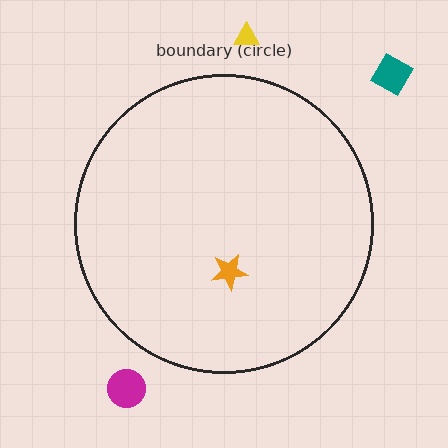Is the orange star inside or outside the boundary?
Inside.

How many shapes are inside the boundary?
1 inside, 3 outside.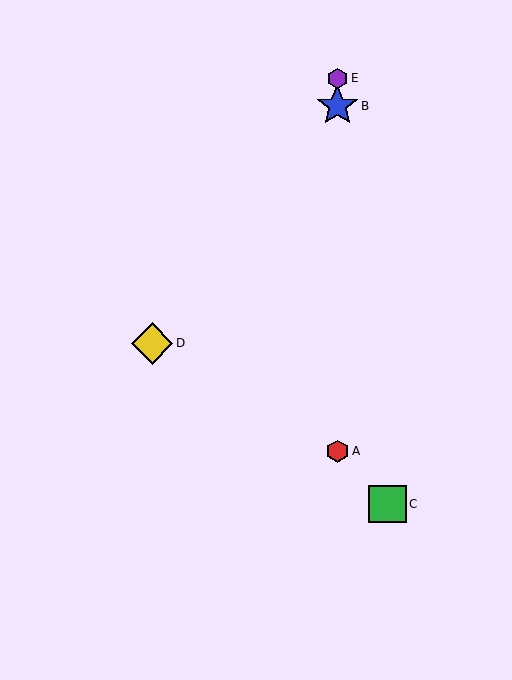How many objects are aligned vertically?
3 objects (A, B, E) are aligned vertically.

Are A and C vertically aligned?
No, A is at x≈337 and C is at x≈387.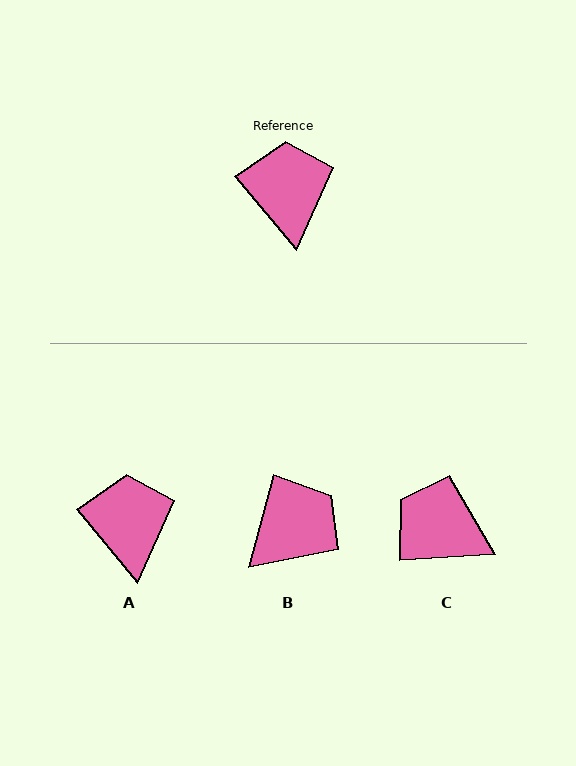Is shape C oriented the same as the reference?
No, it is off by about 54 degrees.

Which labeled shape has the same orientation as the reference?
A.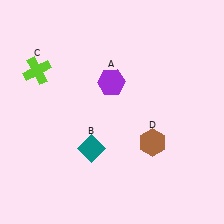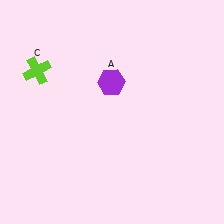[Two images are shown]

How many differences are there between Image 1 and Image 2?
There are 2 differences between the two images.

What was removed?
The brown hexagon (D), the teal diamond (B) were removed in Image 2.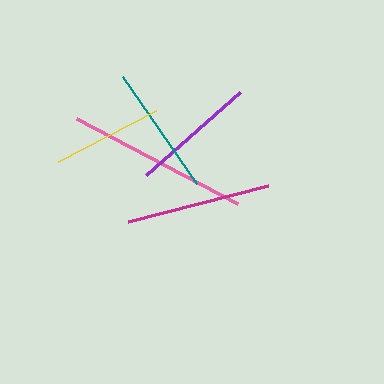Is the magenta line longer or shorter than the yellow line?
The magenta line is longer than the yellow line.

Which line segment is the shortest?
The yellow line is the shortest at approximately 110 pixels.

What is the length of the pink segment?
The pink segment is approximately 182 pixels long.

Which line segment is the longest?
The pink line is the longest at approximately 182 pixels.